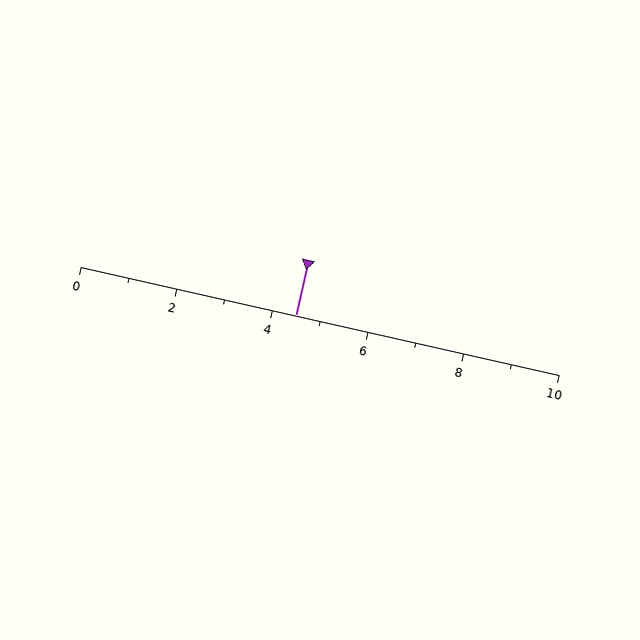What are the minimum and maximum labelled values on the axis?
The axis runs from 0 to 10.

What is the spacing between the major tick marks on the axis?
The major ticks are spaced 2 apart.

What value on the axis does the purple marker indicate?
The marker indicates approximately 4.5.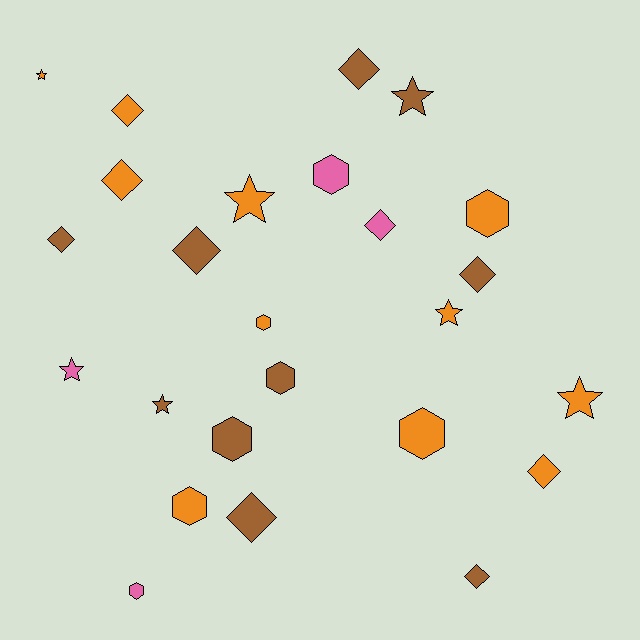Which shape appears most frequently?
Diamond, with 10 objects.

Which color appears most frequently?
Orange, with 11 objects.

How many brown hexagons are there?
There are 2 brown hexagons.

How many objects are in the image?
There are 25 objects.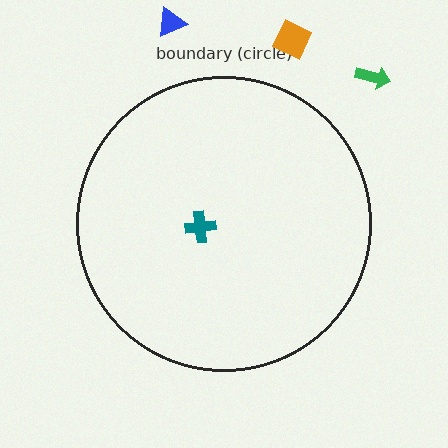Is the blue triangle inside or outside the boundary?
Outside.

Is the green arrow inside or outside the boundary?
Outside.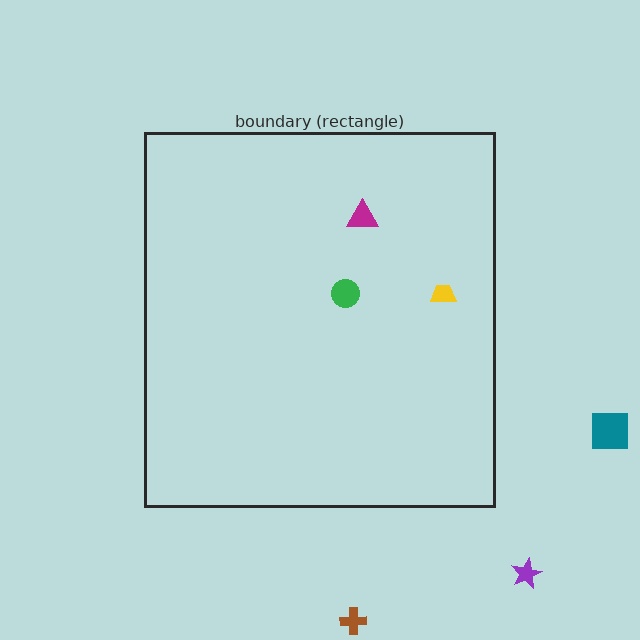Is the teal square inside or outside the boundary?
Outside.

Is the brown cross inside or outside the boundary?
Outside.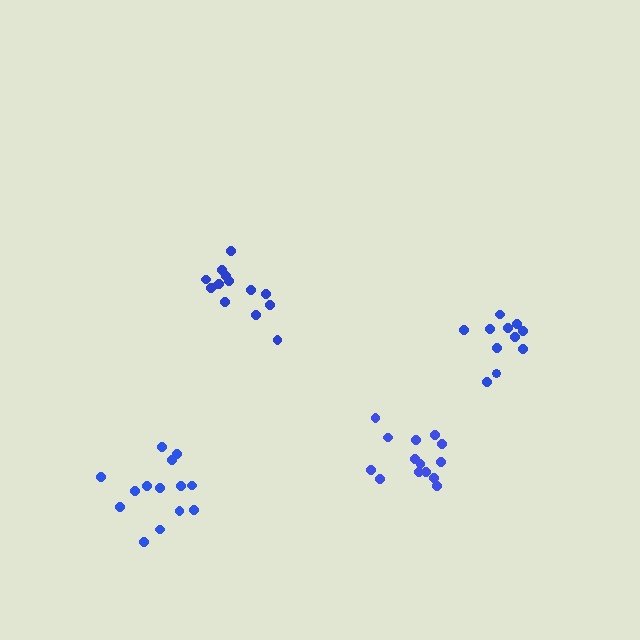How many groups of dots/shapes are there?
There are 4 groups.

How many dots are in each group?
Group 1: 14 dots, Group 2: 14 dots, Group 3: 14 dots, Group 4: 11 dots (53 total).